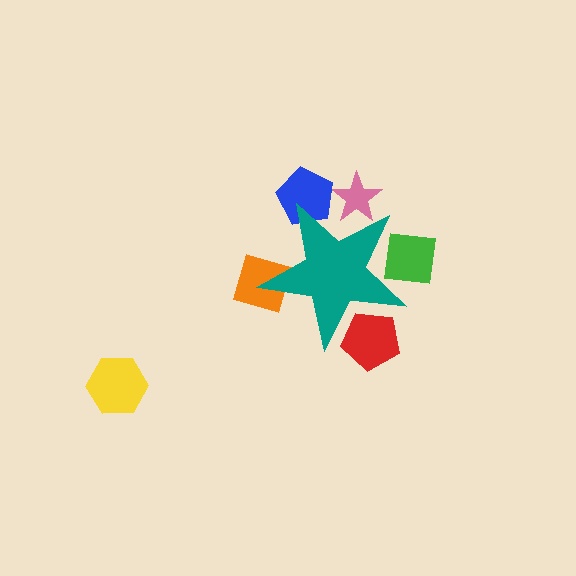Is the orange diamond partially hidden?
Yes, the orange diamond is partially hidden behind the teal star.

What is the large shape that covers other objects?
A teal star.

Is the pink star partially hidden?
Yes, the pink star is partially hidden behind the teal star.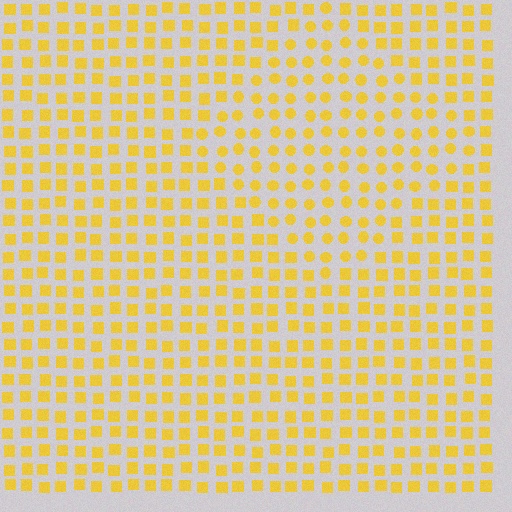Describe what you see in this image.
The image is filled with small yellow elements arranged in a uniform grid. A diamond-shaped region contains circles, while the surrounding area contains squares. The boundary is defined purely by the change in element shape.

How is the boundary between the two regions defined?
The boundary is defined by a change in element shape: circles inside vs. squares outside. All elements share the same color and spacing.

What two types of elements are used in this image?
The image uses circles inside the diamond region and squares outside it.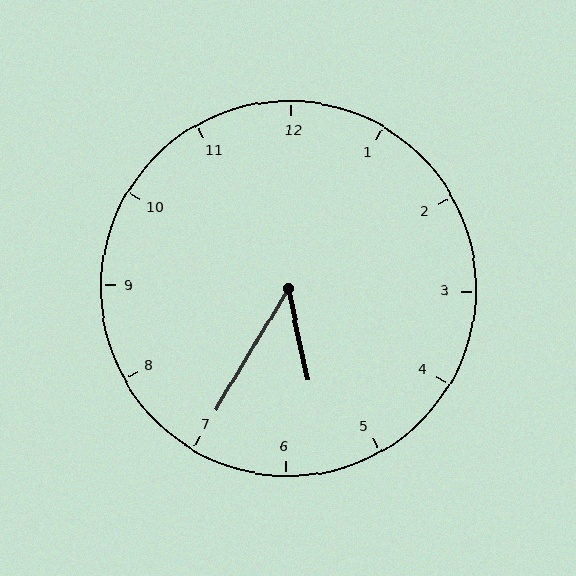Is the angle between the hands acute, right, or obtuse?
It is acute.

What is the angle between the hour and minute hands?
Approximately 42 degrees.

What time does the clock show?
5:35.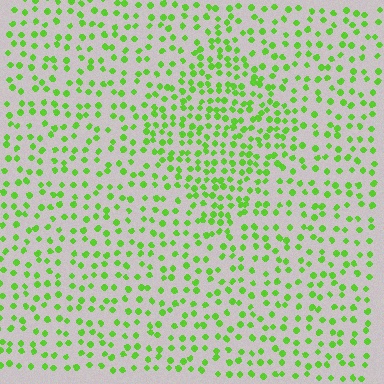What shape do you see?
I see a diamond.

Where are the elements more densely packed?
The elements are more densely packed inside the diamond boundary.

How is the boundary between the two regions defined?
The boundary is defined by a change in element density (approximately 1.7x ratio). All elements are the same color, size, and shape.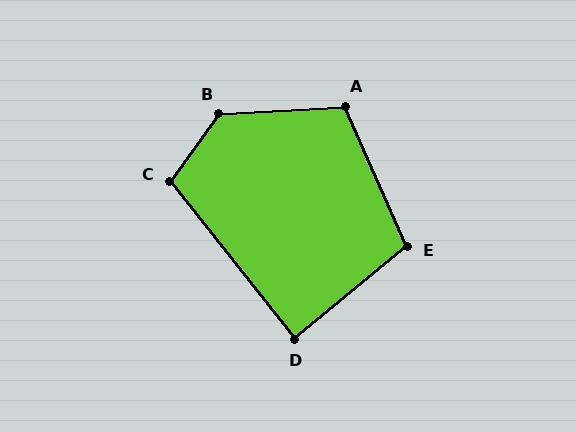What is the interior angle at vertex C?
Approximately 106 degrees (obtuse).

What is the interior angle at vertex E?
Approximately 105 degrees (obtuse).